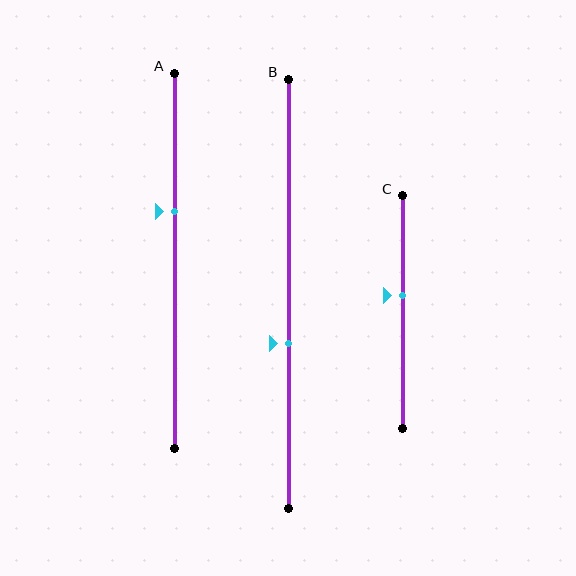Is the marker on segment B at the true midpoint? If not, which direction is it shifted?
No, the marker on segment B is shifted downward by about 12% of the segment length.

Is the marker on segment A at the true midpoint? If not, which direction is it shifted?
No, the marker on segment A is shifted upward by about 13% of the segment length.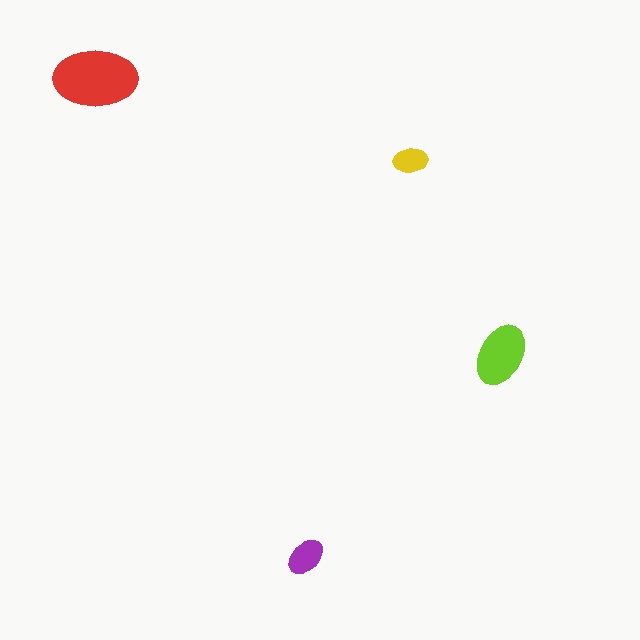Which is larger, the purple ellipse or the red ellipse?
The red one.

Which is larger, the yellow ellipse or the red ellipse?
The red one.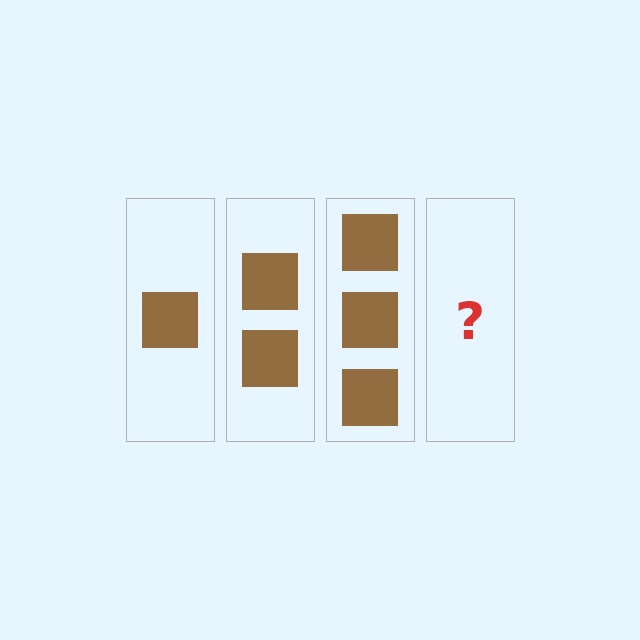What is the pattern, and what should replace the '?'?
The pattern is that each step adds one more square. The '?' should be 4 squares.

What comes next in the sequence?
The next element should be 4 squares.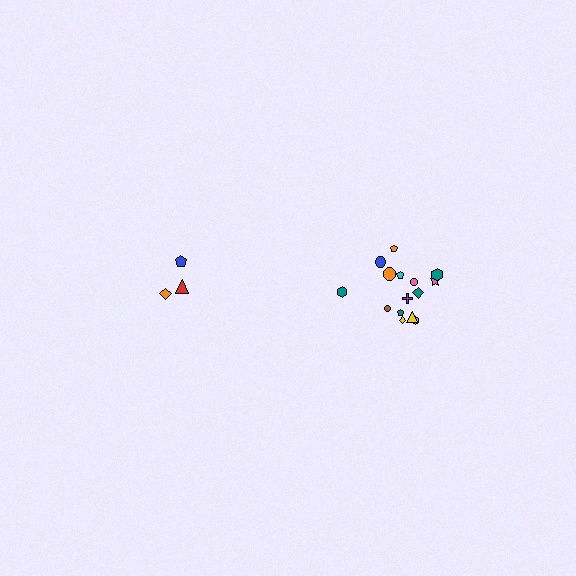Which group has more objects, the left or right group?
The right group.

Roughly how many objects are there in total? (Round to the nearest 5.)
Roughly 20 objects in total.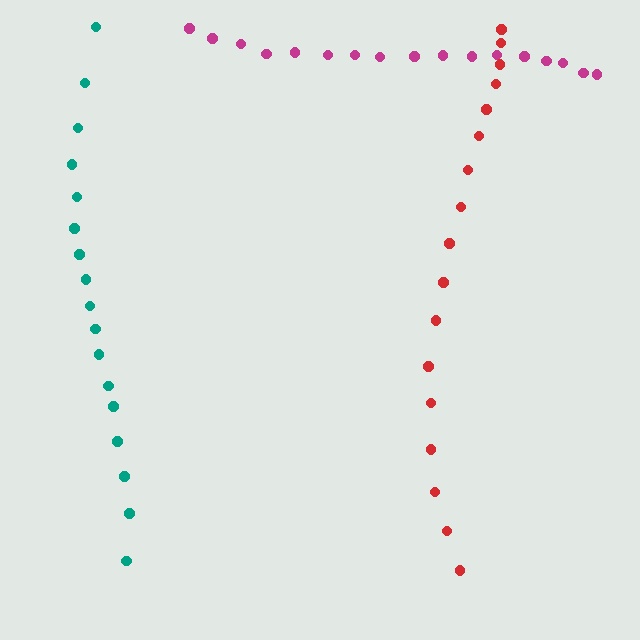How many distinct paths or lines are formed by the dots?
There are 3 distinct paths.